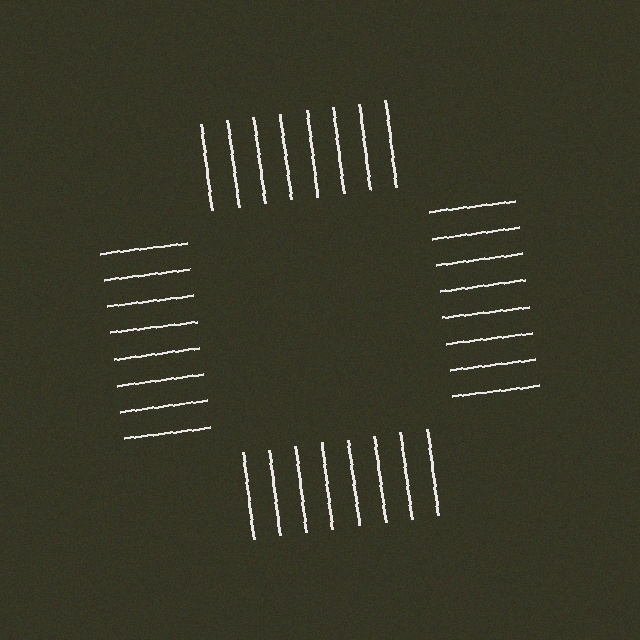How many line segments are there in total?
32 — 8 along each of the 4 edges.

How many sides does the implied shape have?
4 sides — the line-ends trace a square.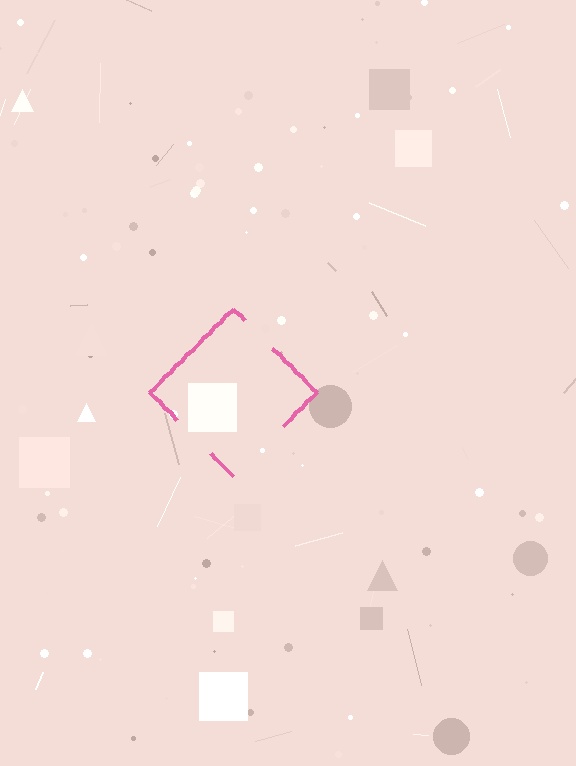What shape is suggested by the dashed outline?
The dashed outline suggests a diamond.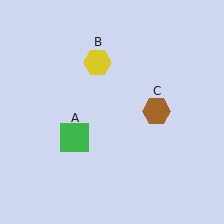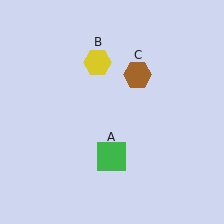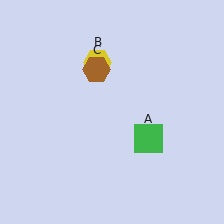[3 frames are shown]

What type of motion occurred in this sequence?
The green square (object A), brown hexagon (object C) rotated counterclockwise around the center of the scene.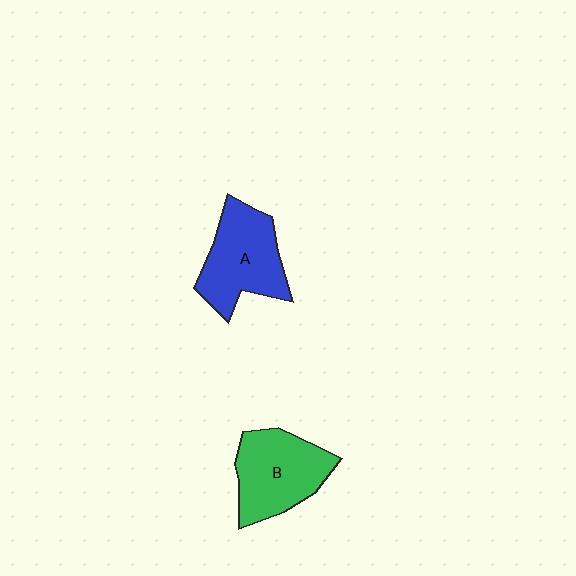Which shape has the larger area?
Shape A (blue).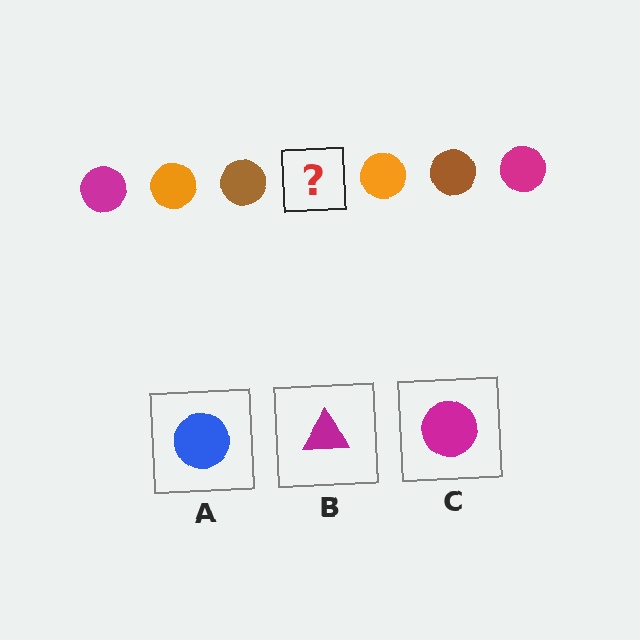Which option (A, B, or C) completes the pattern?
C.